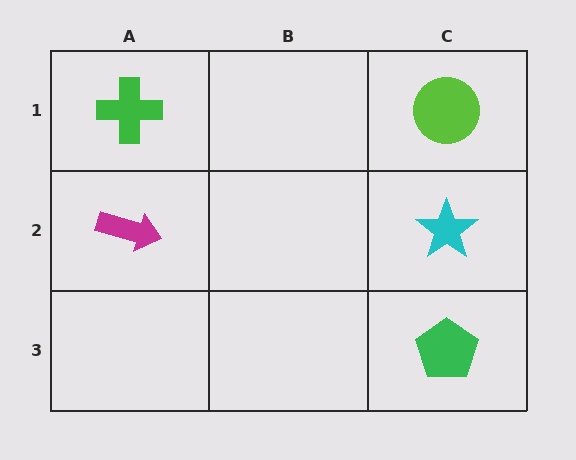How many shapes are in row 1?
2 shapes.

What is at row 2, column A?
A magenta arrow.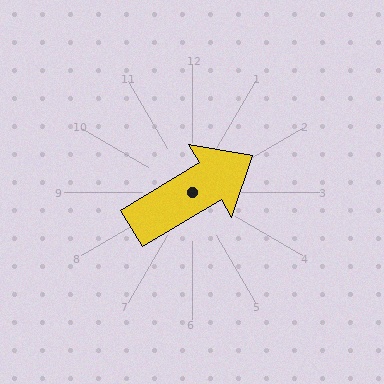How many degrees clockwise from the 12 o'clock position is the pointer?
Approximately 59 degrees.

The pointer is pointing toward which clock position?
Roughly 2 o'clock.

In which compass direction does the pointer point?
Northeast.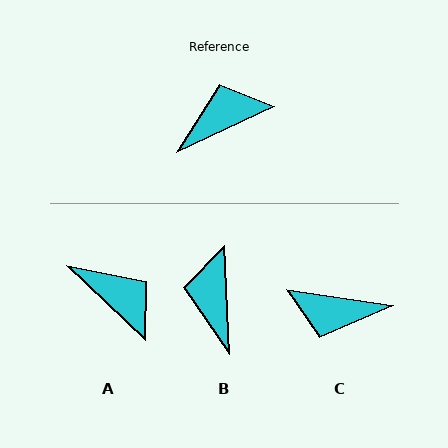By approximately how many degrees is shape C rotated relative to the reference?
Approximately 146 degrees counter-clockwise.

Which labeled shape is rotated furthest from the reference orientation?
C, about 146 degrees away.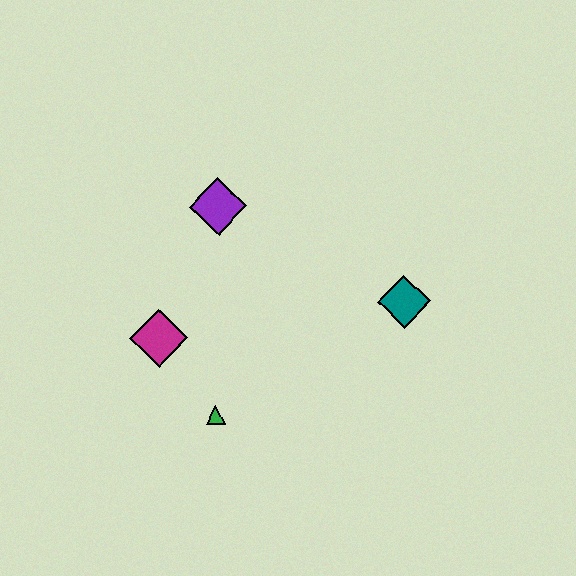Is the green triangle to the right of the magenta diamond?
Yes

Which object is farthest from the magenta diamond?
The teal diamond is farthest from the magenta diamond.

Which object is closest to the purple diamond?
The magenta diamond is closest to the purple diamond.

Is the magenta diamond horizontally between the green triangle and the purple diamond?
No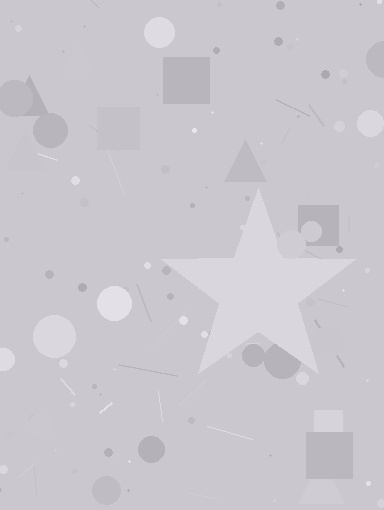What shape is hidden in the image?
A star is hidden in the image.